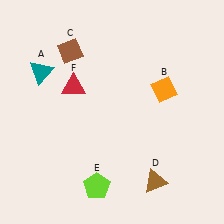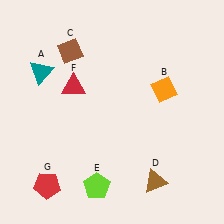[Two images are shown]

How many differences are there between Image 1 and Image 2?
There is 1 difference between the two images.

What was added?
A red pentagon (G) was added in Image 2.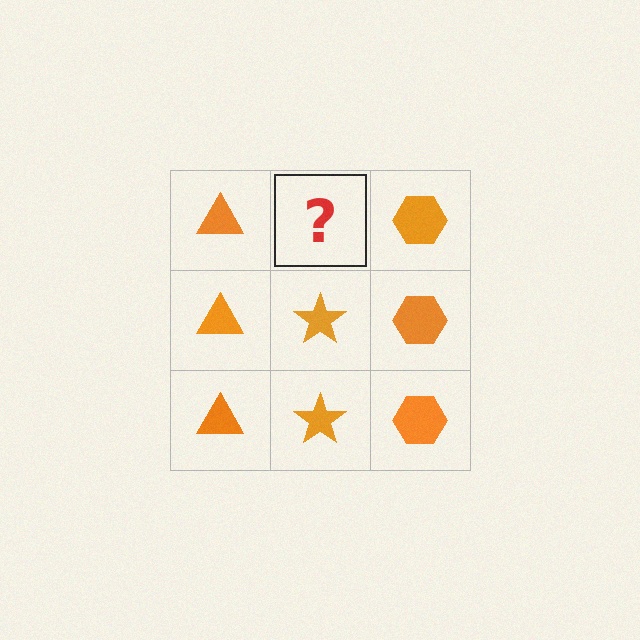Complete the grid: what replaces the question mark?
The question mark should be replaced with an orange star.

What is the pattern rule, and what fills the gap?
The rule is that each column has a consistent shape. The gap should be filled with an orange star.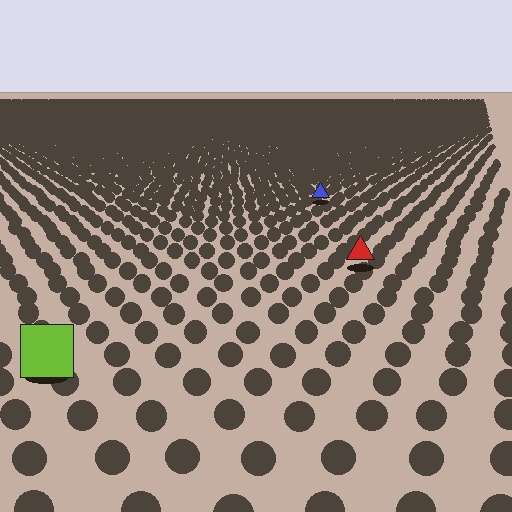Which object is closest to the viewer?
The lime square is closest. The texture marks near it are larger and more spread out.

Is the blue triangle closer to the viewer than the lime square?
No. The lime square is closer — you can tell from the texture gradient: the ground texture is coarser near it.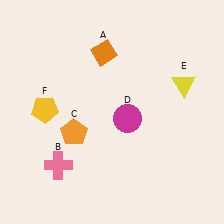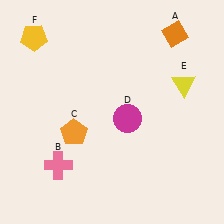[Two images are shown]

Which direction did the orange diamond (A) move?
The orange diamond (A) moved right.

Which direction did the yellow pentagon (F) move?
The yellow pentagon (F) moved up.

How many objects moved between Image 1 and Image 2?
2 objects moved between the two images.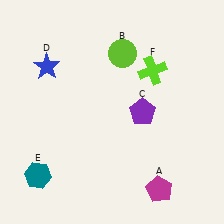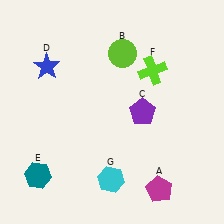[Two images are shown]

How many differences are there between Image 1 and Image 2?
There is 1 difference between the two images.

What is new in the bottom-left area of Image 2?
A cyan hexagon (G) was added in the bottom-left area of Image 2.